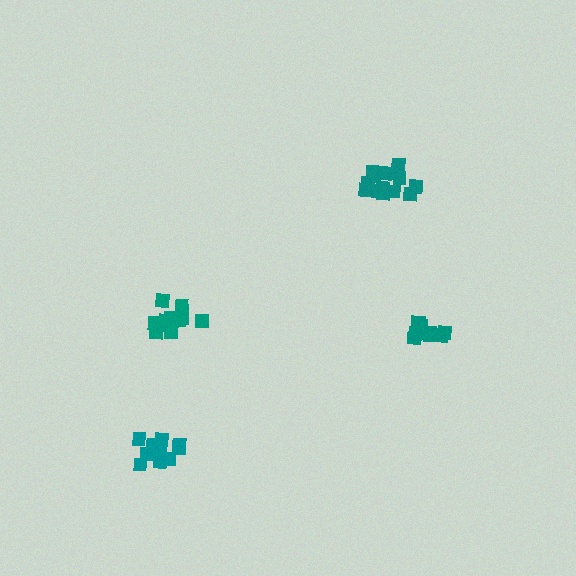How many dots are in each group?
Group 1: 13 dots, Group 2: 9 dots, Group 3: 11 dots, Group 4: 14 dots (47 total).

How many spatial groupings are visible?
There are 4 spatial groupings.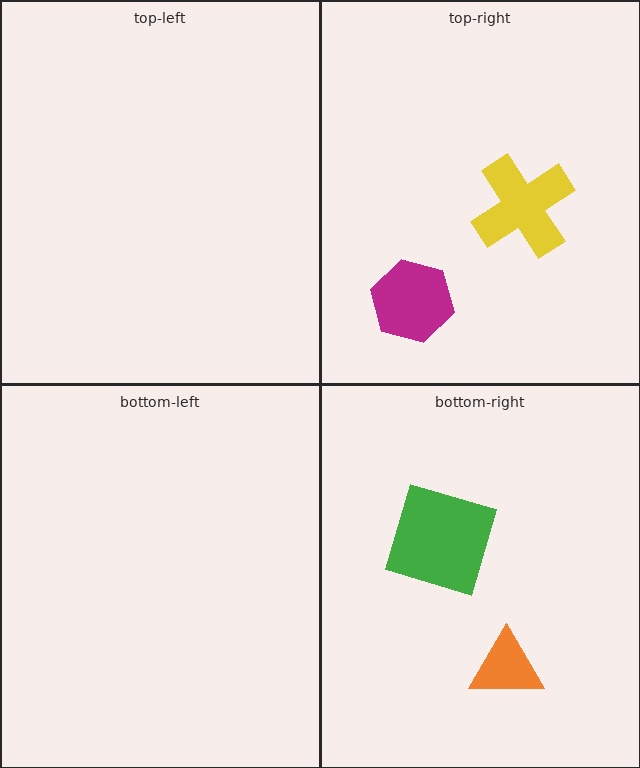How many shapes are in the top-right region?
2.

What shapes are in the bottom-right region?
The orange triangle, the green square.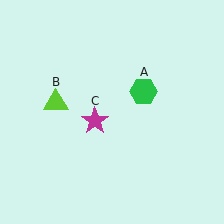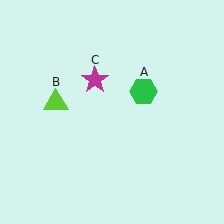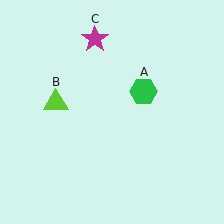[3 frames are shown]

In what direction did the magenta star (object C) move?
The magenta star (object C) moved up.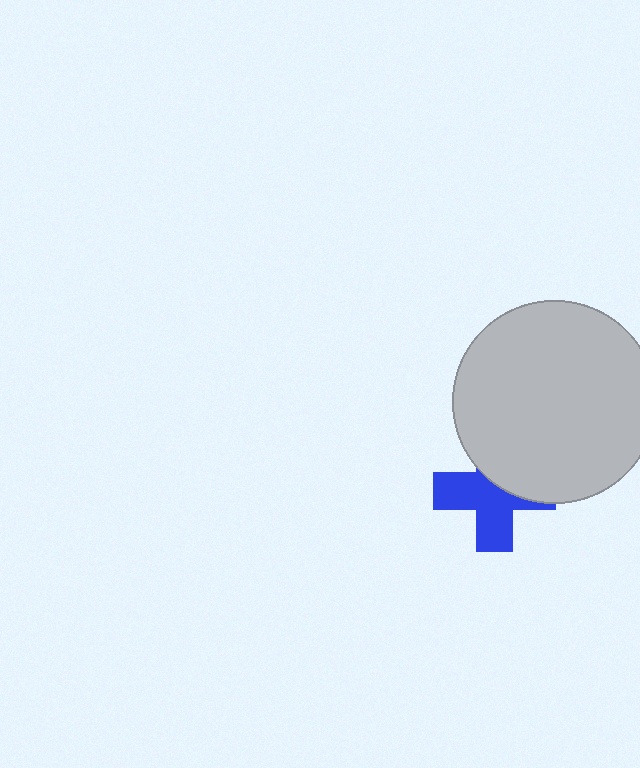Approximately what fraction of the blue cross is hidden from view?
Roughly 42% of the blue cross is hidden behind the light gray circle.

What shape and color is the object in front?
The object in front is a light gray circle.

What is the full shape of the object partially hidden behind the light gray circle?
The partially hidden object is a blue cross.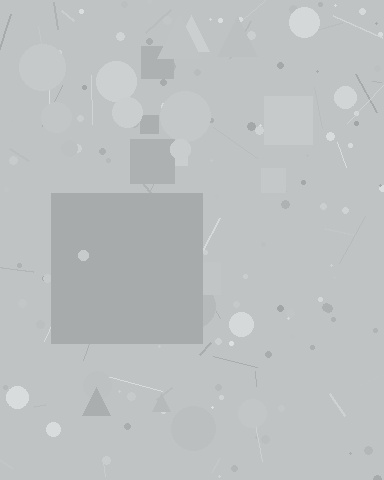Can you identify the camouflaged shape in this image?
The camouflaged shape is a square.